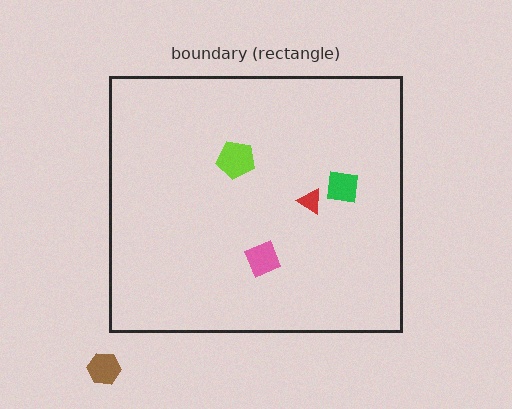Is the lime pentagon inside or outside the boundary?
Inside.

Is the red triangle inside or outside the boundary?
Inside.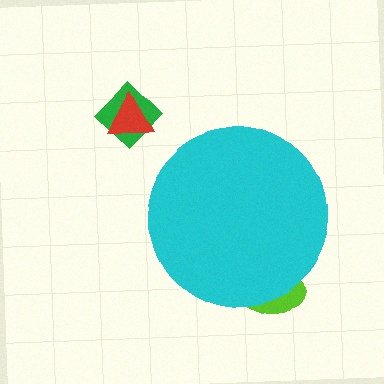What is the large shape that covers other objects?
A cyan circle.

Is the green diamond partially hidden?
No, the green diamond is fully visible.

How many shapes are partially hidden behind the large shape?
1 shape is partially hidden.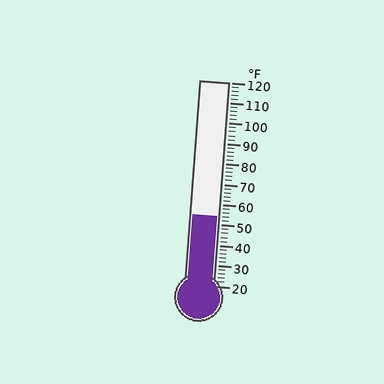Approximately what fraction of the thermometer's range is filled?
The thermometer is filled to approximately 35% of its range.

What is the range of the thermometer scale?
The thermometer scale ranges from 20°F to 120°F.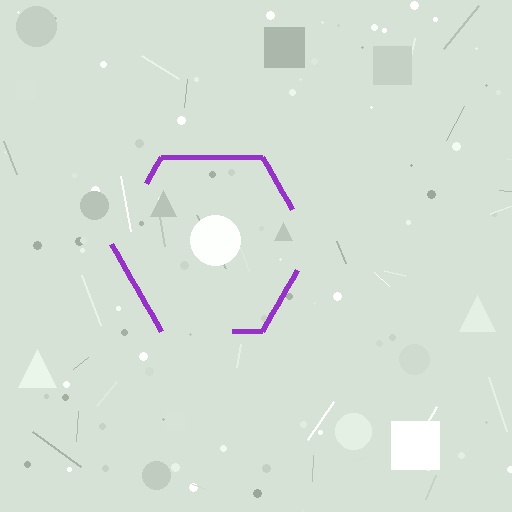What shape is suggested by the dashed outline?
The dashed outline suggests a hexagon.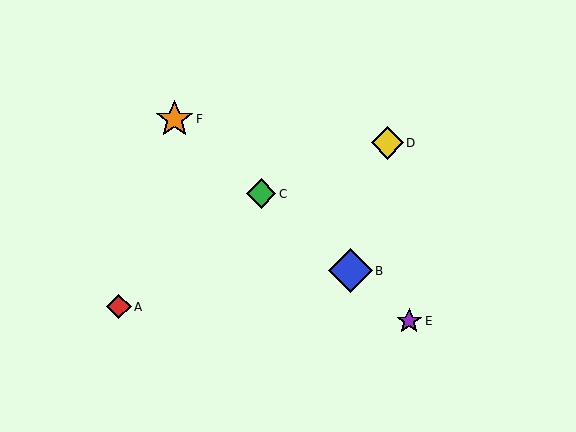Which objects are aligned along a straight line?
Objects B, C, E, F are aligned along a straight line.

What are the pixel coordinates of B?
Object B is at (350, 271).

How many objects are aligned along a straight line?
4 objects (B, C, E, F) are aligned along a straight line.